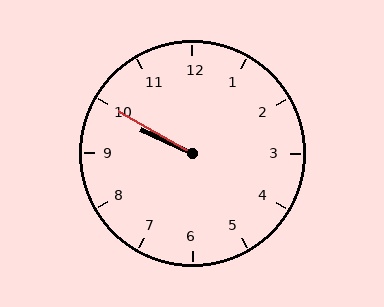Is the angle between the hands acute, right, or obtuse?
It is acute.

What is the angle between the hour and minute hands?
Approximately 5 degrees.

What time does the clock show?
9:50.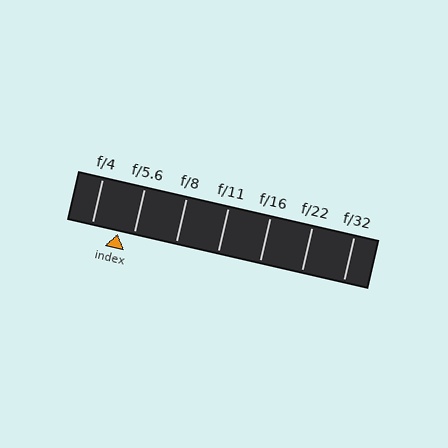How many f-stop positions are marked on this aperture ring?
There are 7 f-stop positions marked.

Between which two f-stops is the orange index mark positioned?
The index mark is between f/4 and f/5.6.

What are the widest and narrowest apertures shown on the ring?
The widest aperture shown is f/4 and the narrowest is f/32.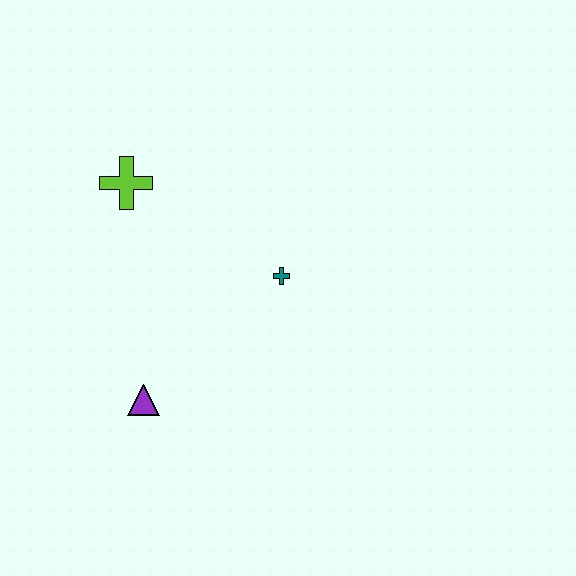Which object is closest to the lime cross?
The teal cross is closest to the lime cross.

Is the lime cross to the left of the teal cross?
Yes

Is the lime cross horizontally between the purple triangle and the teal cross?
No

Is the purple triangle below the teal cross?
Yes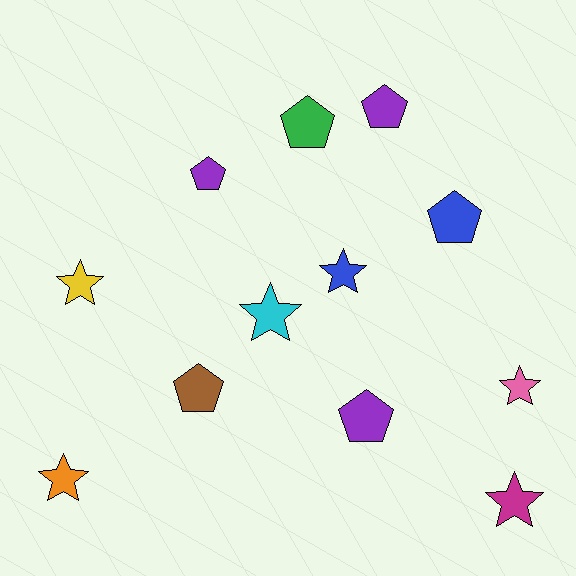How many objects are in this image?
There are 12 objects.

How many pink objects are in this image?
There is 1 pink object.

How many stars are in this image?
There are 6 stars.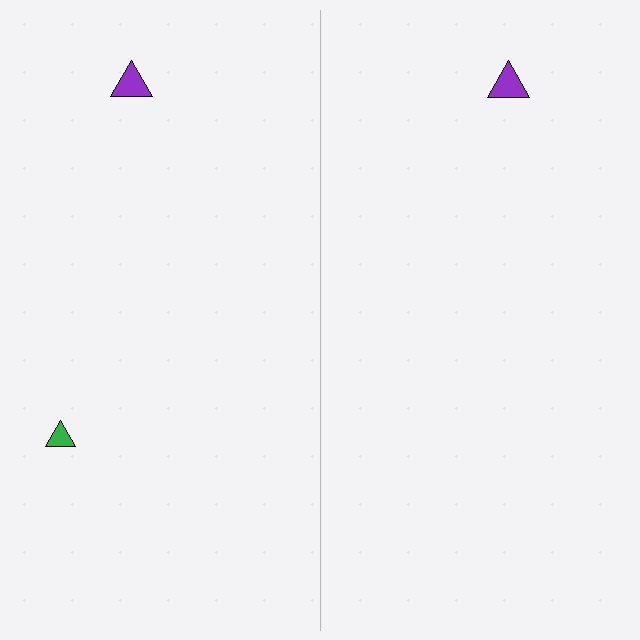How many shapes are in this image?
There are 3 shapes in this image.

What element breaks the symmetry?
A green triangle is missing from the right side.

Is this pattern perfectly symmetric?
No, the pattern is not perfectly symmetric. A green triangle is missing from the right side.